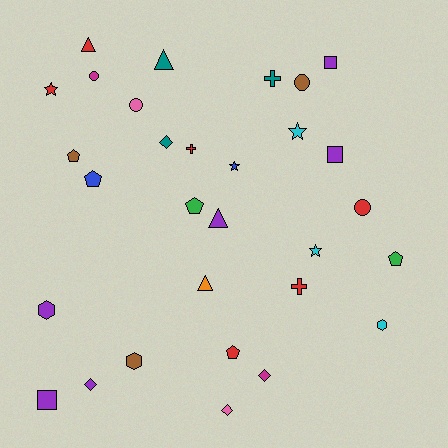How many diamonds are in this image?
There are 4 diamonds.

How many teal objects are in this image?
There are 3 teal objects.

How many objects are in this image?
There are 30 objects.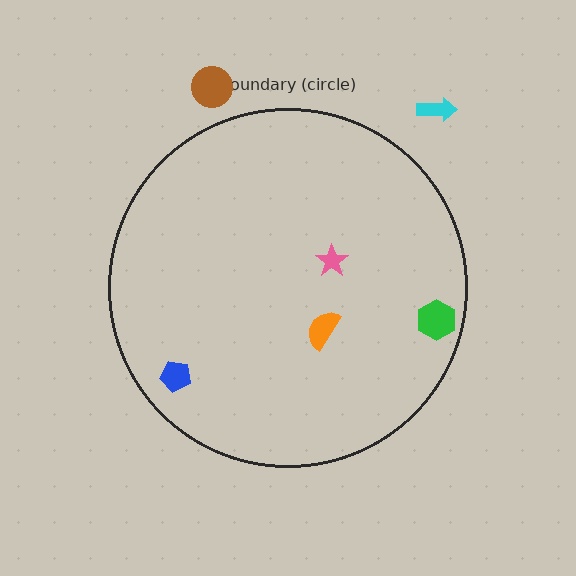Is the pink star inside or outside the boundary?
Inside.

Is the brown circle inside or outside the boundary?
Outside.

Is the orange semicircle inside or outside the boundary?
Inside.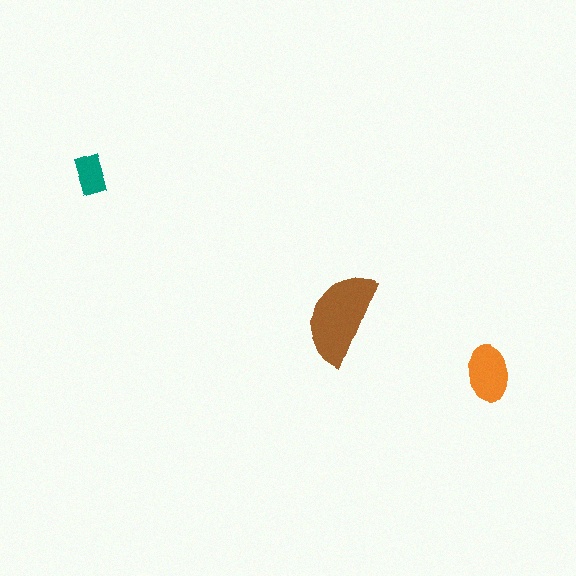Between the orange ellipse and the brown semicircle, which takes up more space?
The brown semicircle.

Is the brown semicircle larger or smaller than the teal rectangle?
Larger.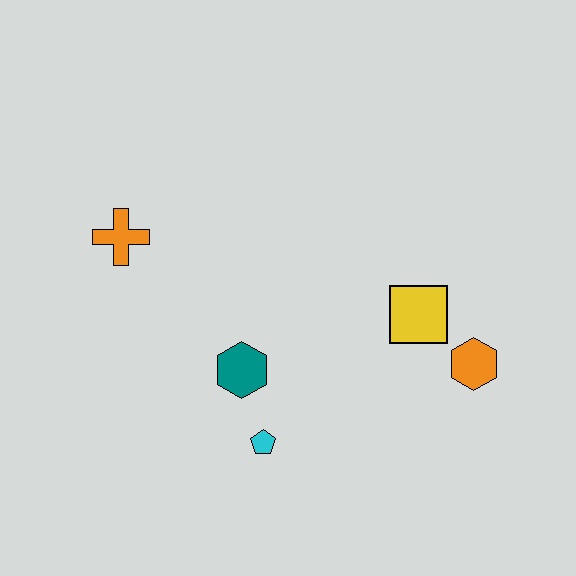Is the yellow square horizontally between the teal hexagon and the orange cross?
No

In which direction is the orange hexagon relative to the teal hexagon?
The orange hexagon is to the right of the teal hexagon.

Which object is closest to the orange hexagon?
The yellow square is closest to the orange hexagon.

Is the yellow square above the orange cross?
No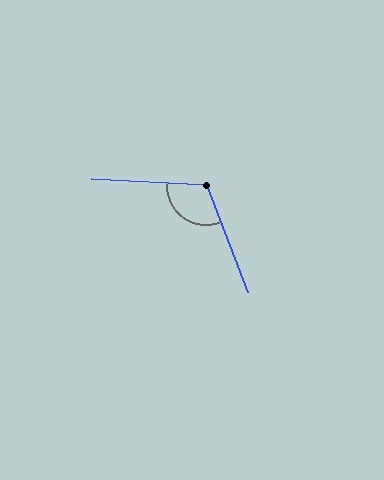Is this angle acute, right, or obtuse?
It is obtuse.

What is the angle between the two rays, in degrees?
Approximately 114 degrees.